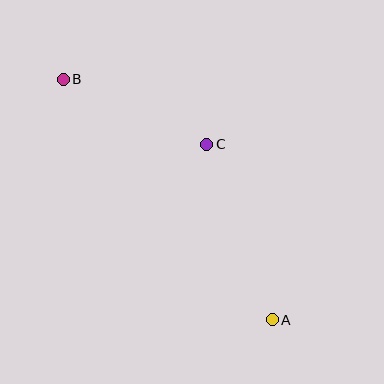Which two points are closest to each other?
Points B and C are closest to each other.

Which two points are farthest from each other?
Points A and B are farthest from each other.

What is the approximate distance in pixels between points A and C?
The distance between A and C is approximately 187 pixels.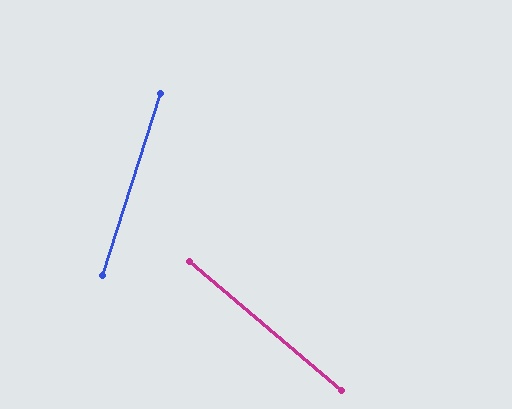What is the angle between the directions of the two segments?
Approximately 67 degrees.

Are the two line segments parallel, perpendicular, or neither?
Neither parallel nor perpendicular — they differ by about 67°.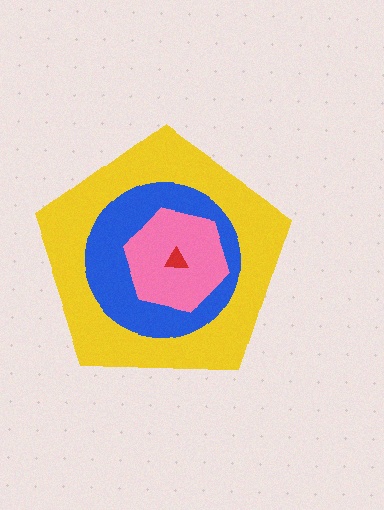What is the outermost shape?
The yellow pentagon.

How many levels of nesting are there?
4.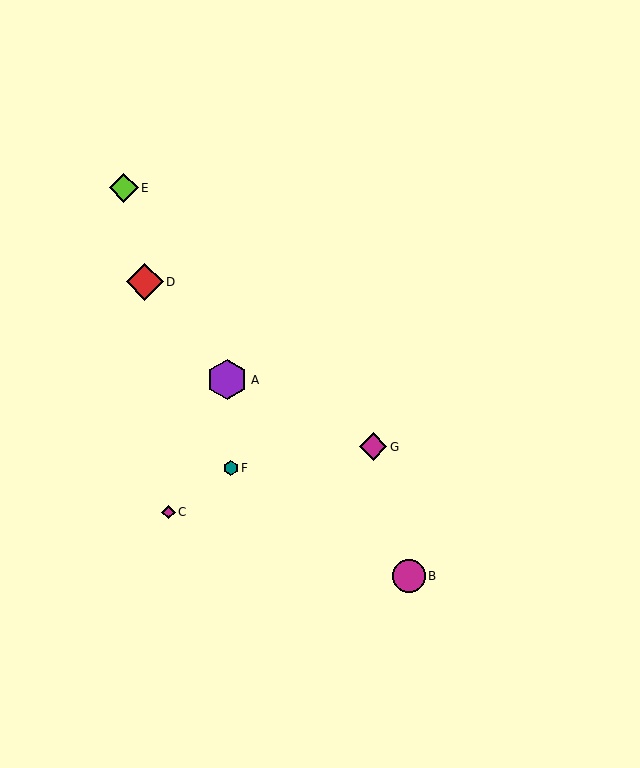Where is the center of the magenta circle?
The center of the magenta circle is at (409, 576).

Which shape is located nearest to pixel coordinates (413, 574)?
The magenta circle (labeled B) at (409, 576) is nearest to that location.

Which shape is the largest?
The purple hexagon (labeled A) is the largest.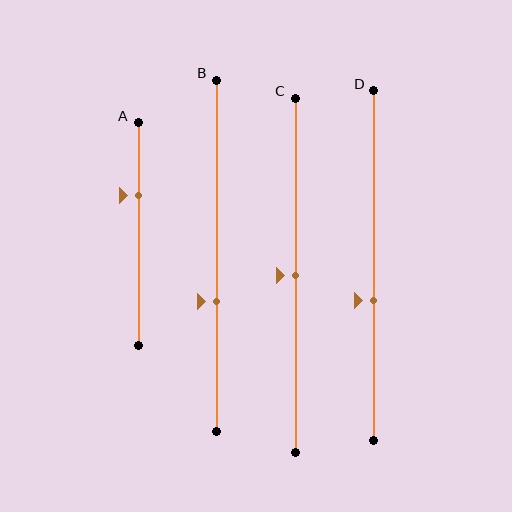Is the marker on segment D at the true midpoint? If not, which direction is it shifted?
No, the marker on segment D is shifted downward by about 10% of the segment length.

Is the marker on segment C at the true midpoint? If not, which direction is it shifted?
Yes, the marker on segment C is at the true midpoint.